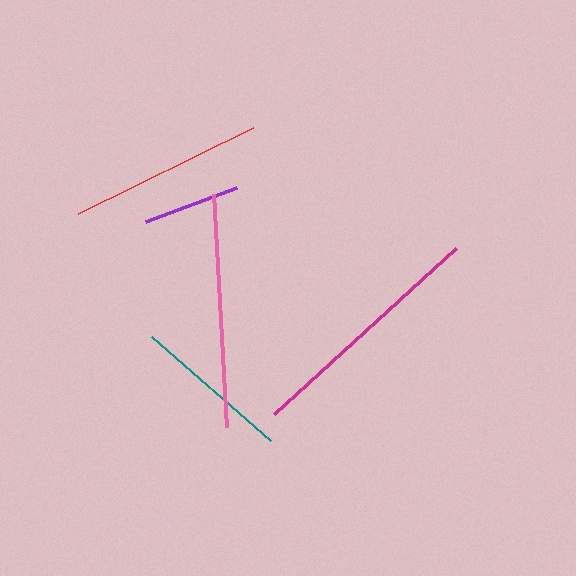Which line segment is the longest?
The magenta line is the longest at approximately 247 pixels.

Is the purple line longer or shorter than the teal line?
The teal line is longer than the purple line.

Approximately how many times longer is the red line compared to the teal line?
The red line is approximately 1.2 times the length of the teal line.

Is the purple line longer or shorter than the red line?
The red line is longer than the purple line.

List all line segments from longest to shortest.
From longest to shortest: magenta, pink, red, teal, purple.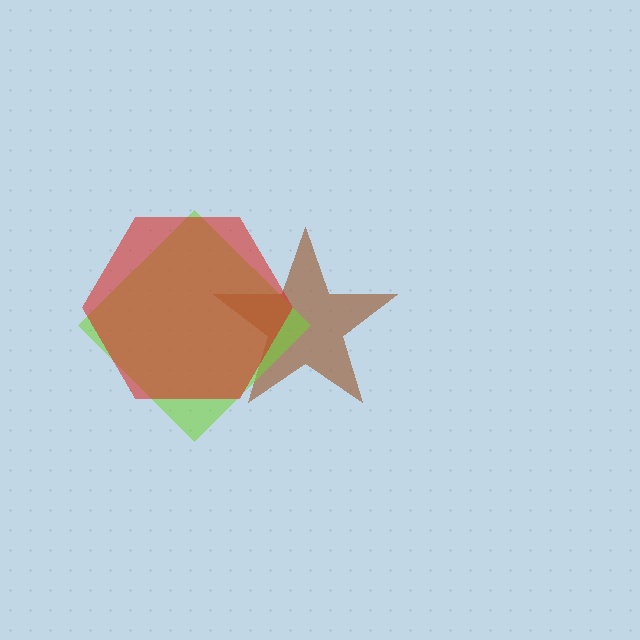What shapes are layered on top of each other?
The layered shapes are: a brown star, a lime diamond, a red hexagon.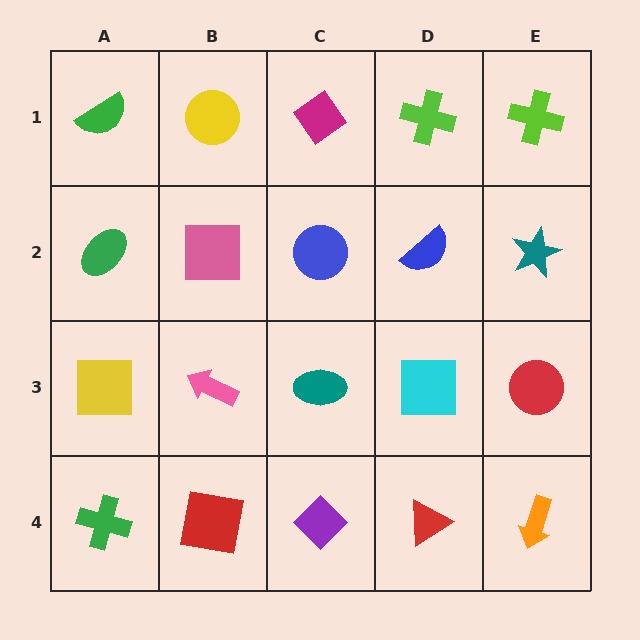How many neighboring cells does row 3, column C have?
4.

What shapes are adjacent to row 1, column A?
A green ellipse (row 2, column A), a yellow circle (row 1, column B).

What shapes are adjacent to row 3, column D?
A blue semicircle (row 2, column D), a red triangle (row 4, column D), a teal ellipse (row 3, column C), a red circle (row 3, column E).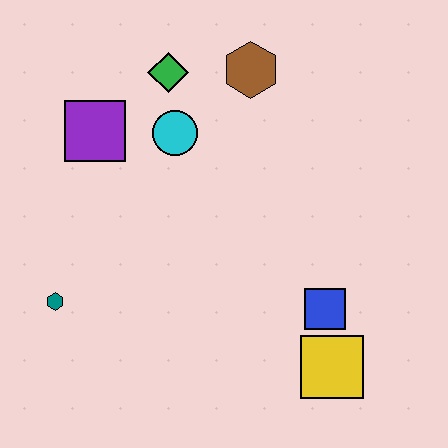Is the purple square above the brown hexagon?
No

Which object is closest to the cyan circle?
The green diamond is closest to the cyan circle.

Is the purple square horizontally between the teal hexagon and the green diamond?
Yes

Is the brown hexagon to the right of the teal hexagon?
Yes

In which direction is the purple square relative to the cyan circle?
The purple square is to the left of the cyan circle.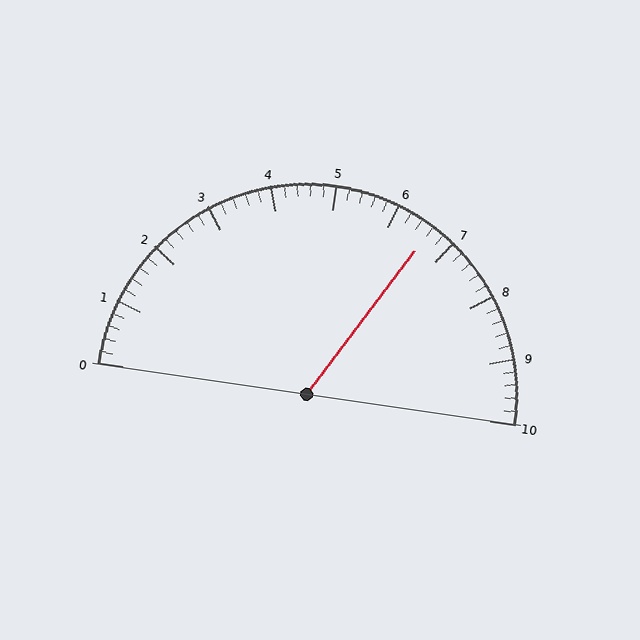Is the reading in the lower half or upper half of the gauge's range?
The reading is in the upper half of the range (0 to 10).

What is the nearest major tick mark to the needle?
The nearest major tick mark is 7.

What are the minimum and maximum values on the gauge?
The gauge ranges from 0 to 10.